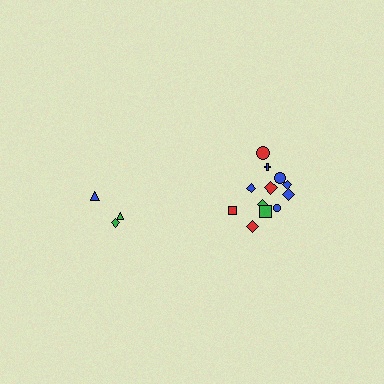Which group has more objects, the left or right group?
The right group.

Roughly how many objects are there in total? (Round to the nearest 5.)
Roughly 15 objects in total.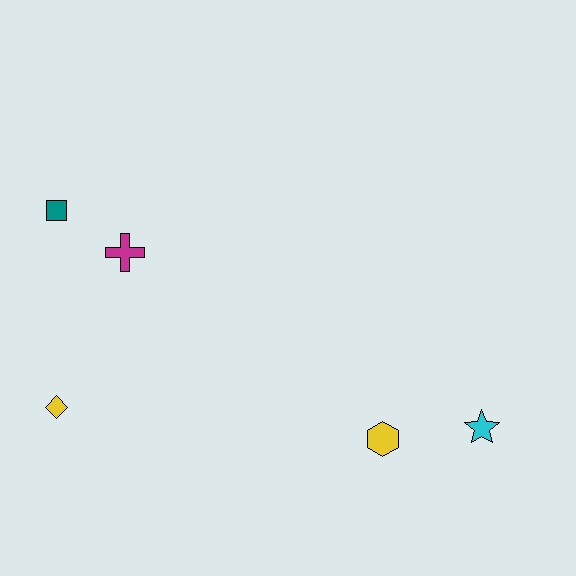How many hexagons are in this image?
There is 1 hexagon.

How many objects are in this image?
There are 5 objects.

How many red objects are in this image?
There are no red objects.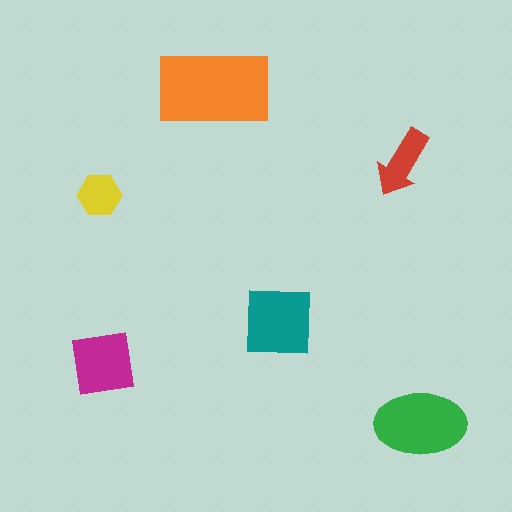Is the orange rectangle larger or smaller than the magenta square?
Larger.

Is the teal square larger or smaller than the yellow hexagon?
Larger.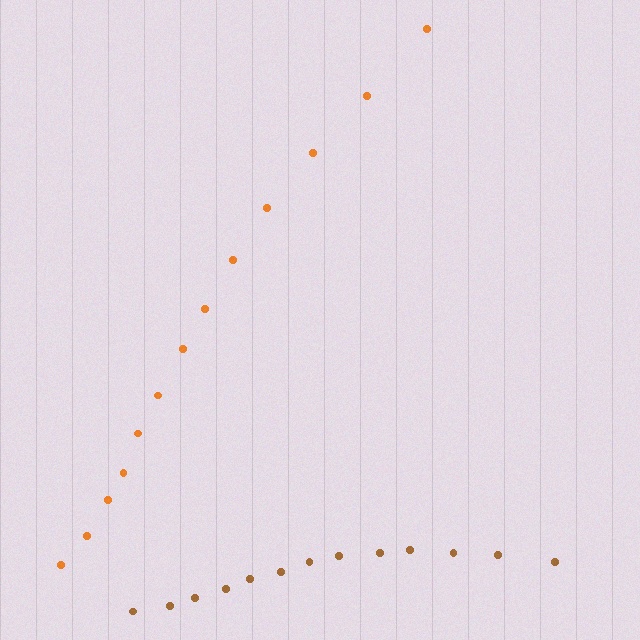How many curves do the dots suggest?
There are 2 distinct paths.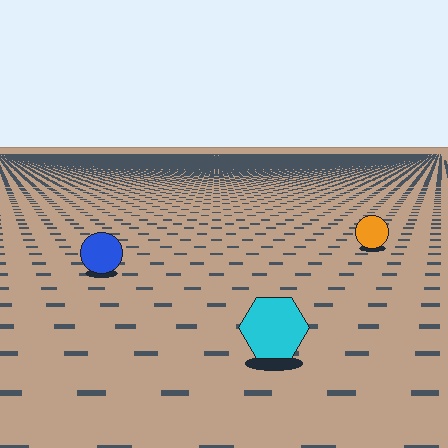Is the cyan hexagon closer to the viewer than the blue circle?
Yes. The cyan hexagon is closer — you can tell from the texture gradient: the ground texture is coarser near it.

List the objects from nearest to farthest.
From nearest to farthest: the cyan hexagon, the blue circle, the orange circle.